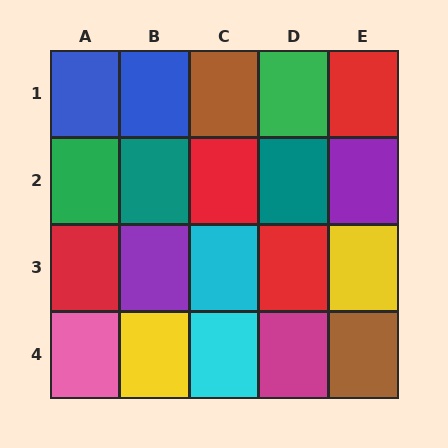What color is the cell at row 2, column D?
Teal.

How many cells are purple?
2 cells are purple.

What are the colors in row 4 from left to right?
Pink, yellow, cyan, magenta, brown.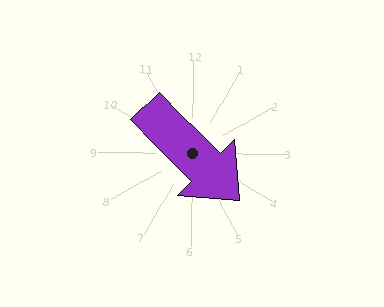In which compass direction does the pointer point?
Southeast.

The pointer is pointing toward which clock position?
Roughly 5 o'clock.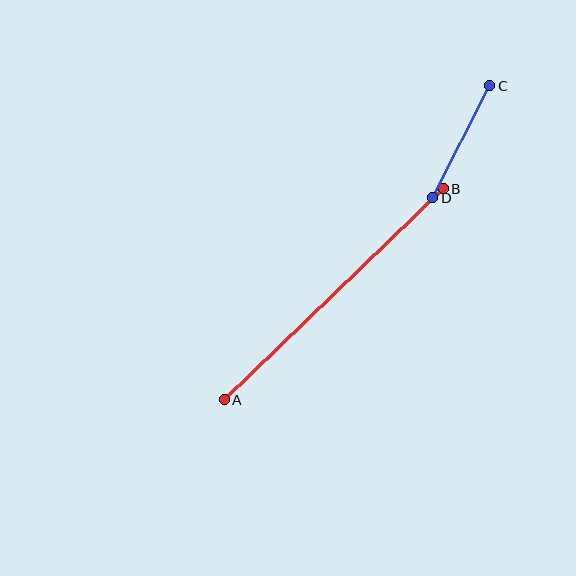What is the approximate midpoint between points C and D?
The midpoint is at approximately (461, 142) pixels.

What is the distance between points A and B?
The distance is approximately 304 pixels.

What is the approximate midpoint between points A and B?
The midpoint is at approximately (334, 294) pixels.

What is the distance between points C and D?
The distance is approximately 125 pixels.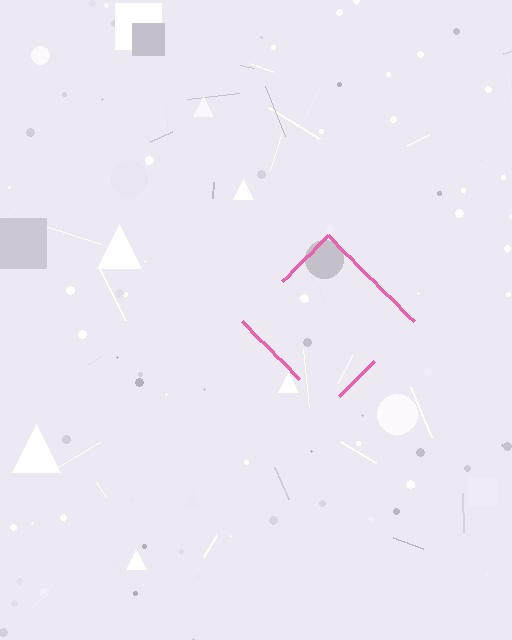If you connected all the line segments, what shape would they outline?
They would outline a diamond.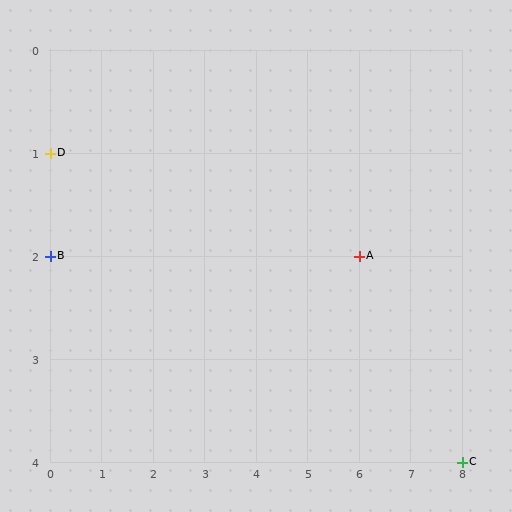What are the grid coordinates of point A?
Point A is at grid coordinates (6, 2).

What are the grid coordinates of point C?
Point C is at grid coordinates (8, 4).